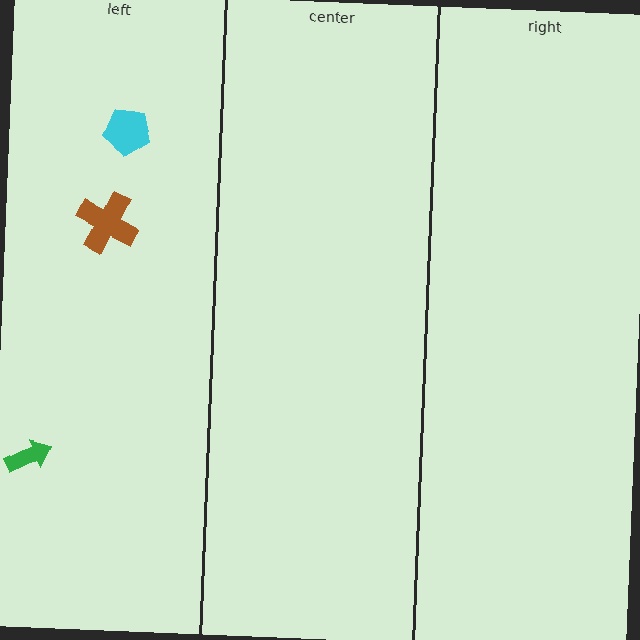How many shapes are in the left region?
3.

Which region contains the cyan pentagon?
The left region.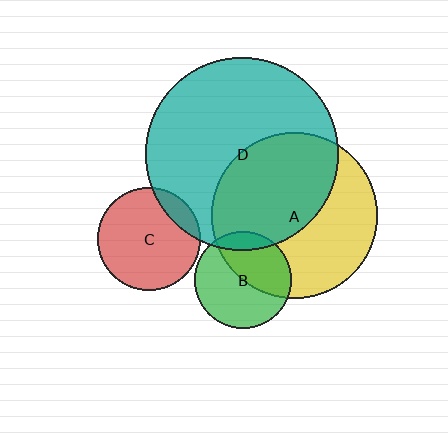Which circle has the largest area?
Circle D (teal).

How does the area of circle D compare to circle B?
Approximately 3.9 times.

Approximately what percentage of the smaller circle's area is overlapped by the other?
Approximately 10%.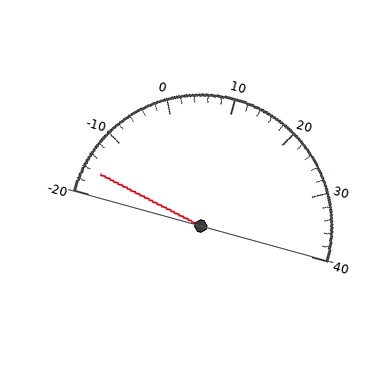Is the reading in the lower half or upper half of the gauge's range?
The reading is in the lower half of the range (-20 to 40).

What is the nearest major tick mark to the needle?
The nearest major tick mark is -20.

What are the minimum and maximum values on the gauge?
The gauge ranges from -20 to 40.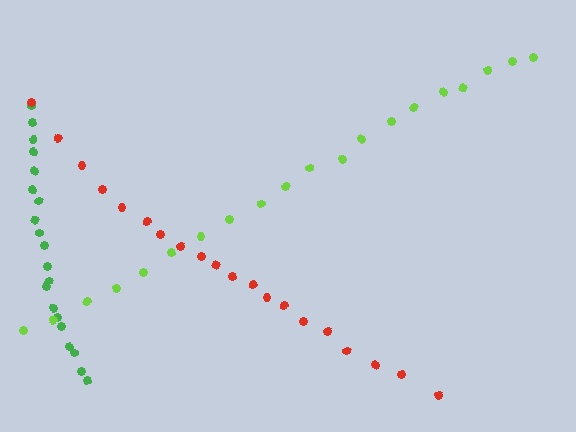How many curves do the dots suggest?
There are 3 distinct paths.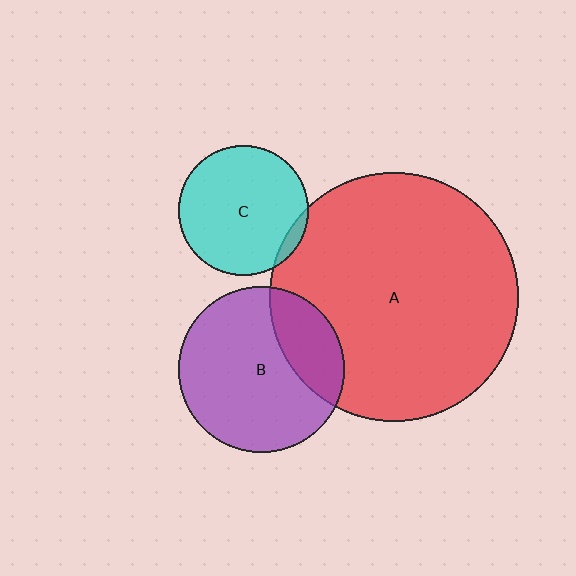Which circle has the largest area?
Circle A (red).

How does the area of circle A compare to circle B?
Approximately 2.3 times.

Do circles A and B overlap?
Yes.